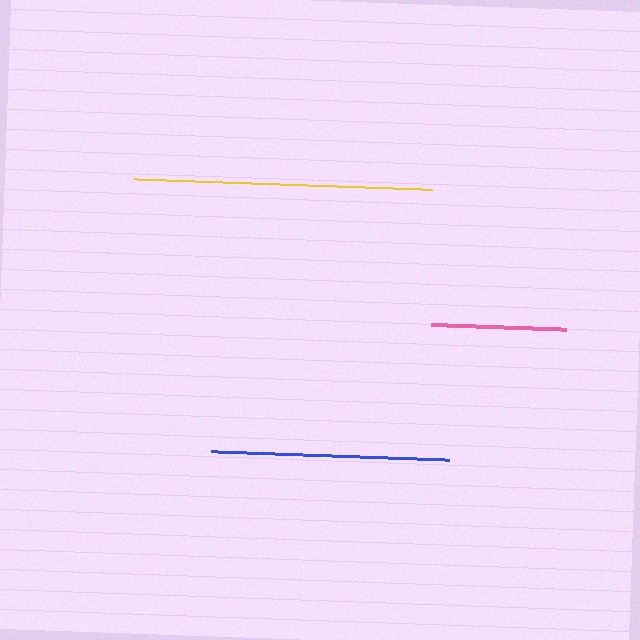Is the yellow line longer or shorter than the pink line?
The yellow line is longer than the pink line.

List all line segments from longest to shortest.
From longest to shortest: yellow, blue, pink.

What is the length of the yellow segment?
The yellow segment is approximately 298 pixels long.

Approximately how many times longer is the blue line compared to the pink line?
The blue line is approximately 1.8 times the length of the pink line.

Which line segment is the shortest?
The pink line is the shortest at approximately 136 pixels.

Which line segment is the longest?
The yellow line is the longest at approximately 298 pixels.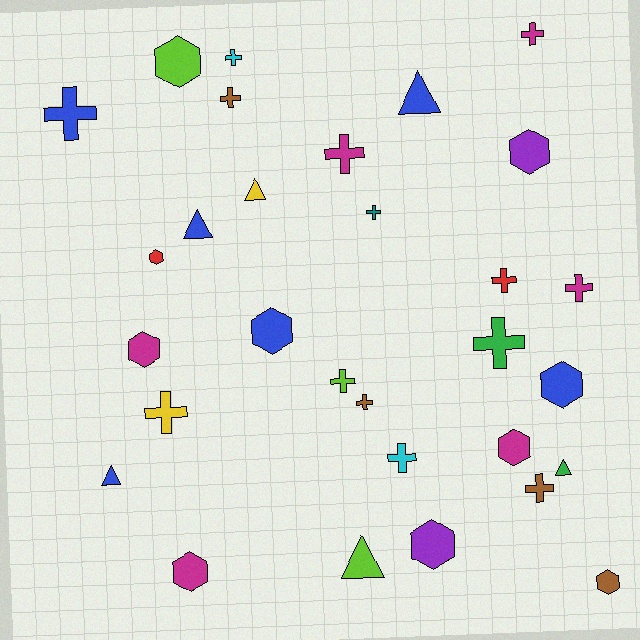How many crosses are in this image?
There are 14 crosses.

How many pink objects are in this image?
There are no pink objects.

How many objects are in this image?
There are 30 objects.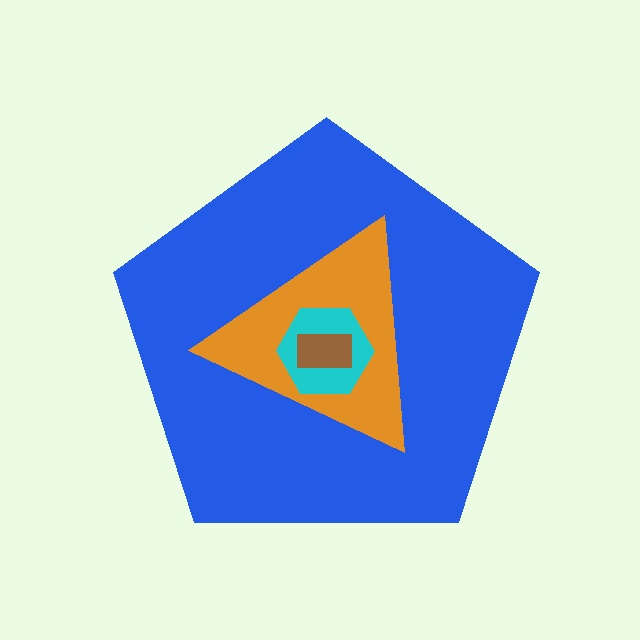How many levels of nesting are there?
4.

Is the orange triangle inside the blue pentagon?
Yes.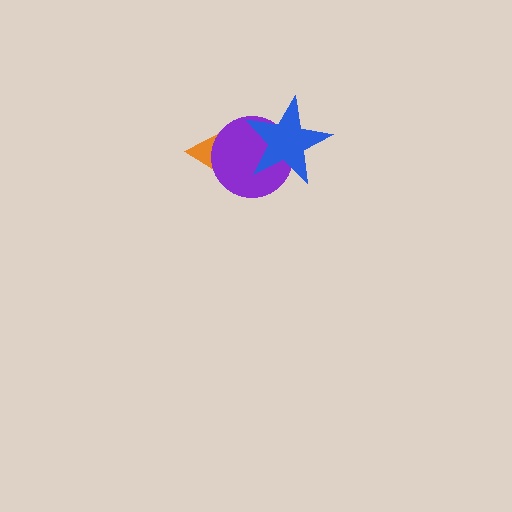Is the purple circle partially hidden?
Yes, it is partially covered by another shape.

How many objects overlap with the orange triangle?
1 object overlaps with the orange triangle.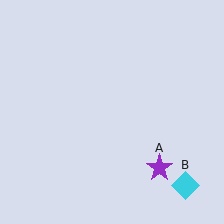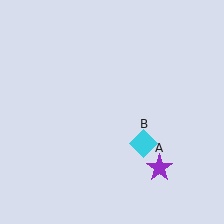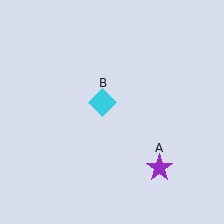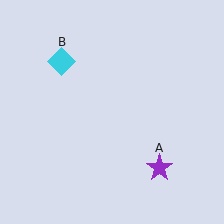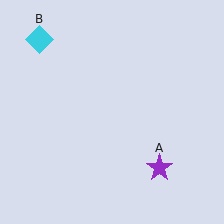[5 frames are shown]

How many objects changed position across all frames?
1 object changed position: cyan diamond (object B).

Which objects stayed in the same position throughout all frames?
Purple star (object A) remained stationary.